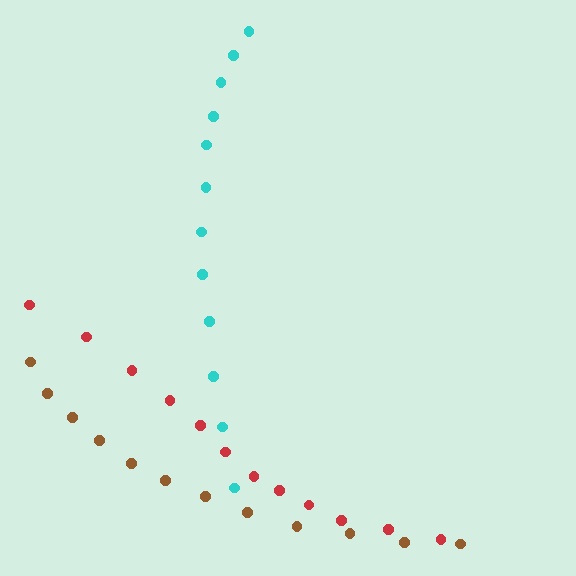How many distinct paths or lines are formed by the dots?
There are 3 distinct paths.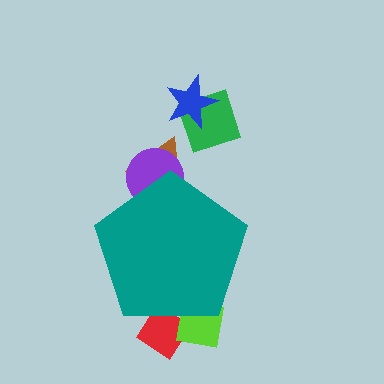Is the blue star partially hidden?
No, the blue star is fully visible.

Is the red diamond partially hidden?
Yes, the red diamond is partially hidden behind the teal pentagon.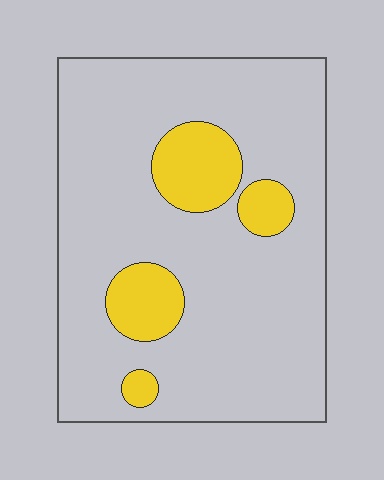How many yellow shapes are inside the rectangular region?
4.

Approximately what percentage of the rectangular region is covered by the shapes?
Approximately 15%.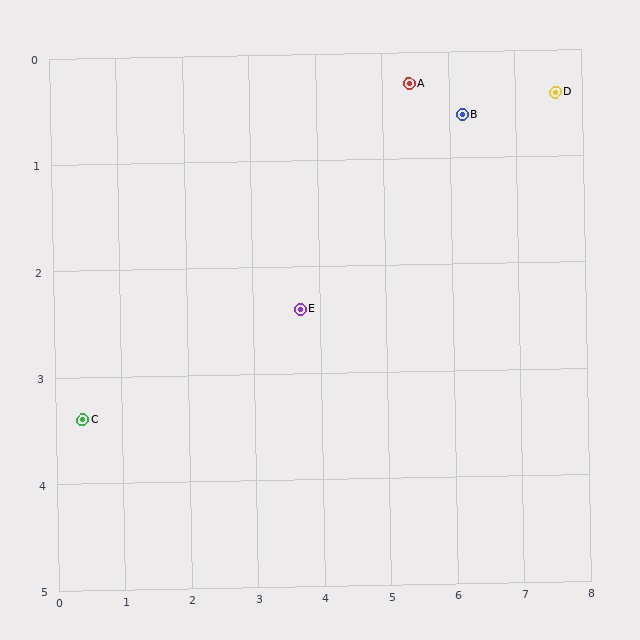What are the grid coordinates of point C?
Point C is at approximately (0.4, 3.4).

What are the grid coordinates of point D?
Point D is at approximately (7.6, 0.4).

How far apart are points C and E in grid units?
Points C and E are about 3.4 grid units apart.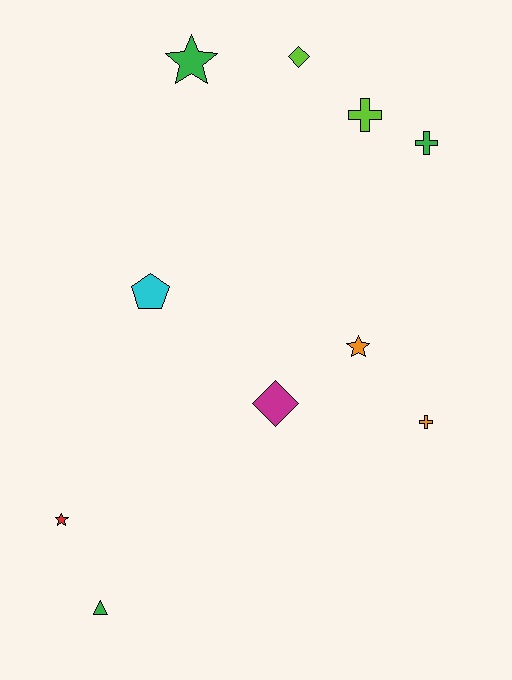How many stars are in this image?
There are 3 stars.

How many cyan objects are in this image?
There is 1 cyan object.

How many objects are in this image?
There are 10 objects.